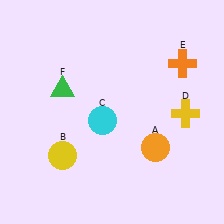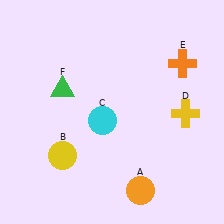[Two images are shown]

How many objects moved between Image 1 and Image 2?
1 object moved between the two images.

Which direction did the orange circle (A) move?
The orange circle (A) moved down.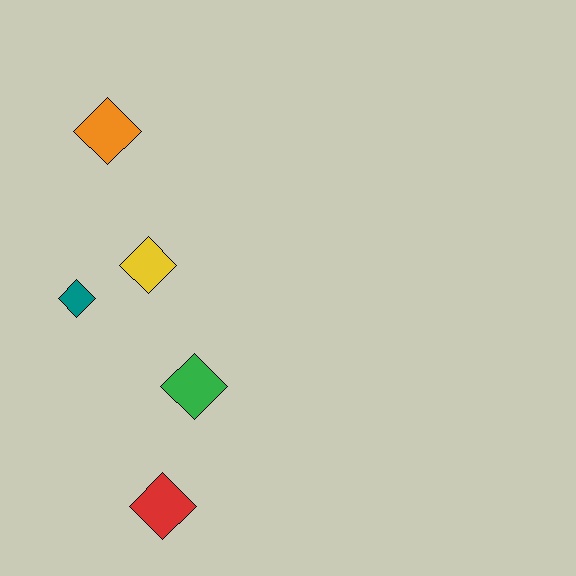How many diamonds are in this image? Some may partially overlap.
There are 5 diamonds.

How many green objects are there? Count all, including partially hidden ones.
There is 1 green object.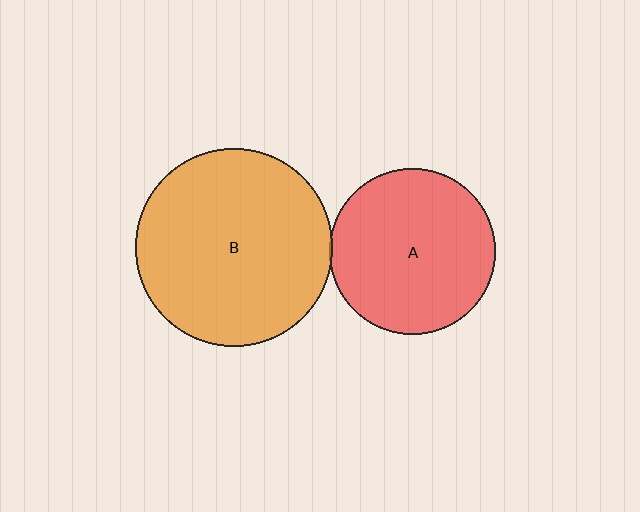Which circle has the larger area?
Circle B (orange).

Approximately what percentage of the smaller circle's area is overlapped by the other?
Approximately 5%.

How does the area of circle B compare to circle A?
Approximately 1.4 times.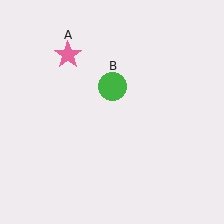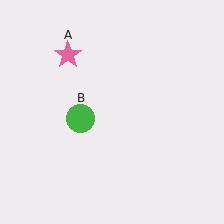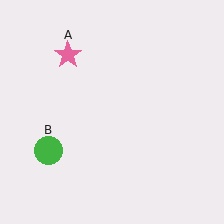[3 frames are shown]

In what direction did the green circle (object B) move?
The green circle (object B) moved down and to the left.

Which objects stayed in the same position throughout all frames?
Pink star (object A) remained stationary.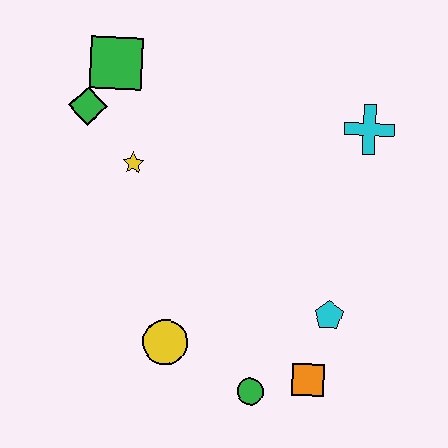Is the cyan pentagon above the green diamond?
No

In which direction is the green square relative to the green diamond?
The green square is above the green diamond.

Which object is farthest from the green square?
The orange square is farthest from the green square.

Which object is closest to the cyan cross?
The cyan pentagon is closest to the cyan cross.